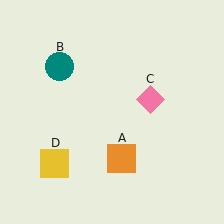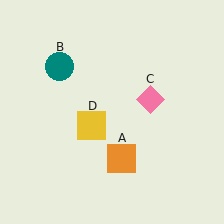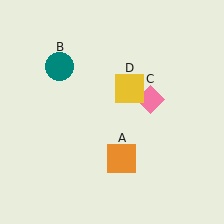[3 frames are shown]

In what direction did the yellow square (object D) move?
The yellow square (object D) moved up and to the right.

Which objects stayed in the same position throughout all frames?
Orange square (object A) and teal circle (object B) and pink diamond (object C) remained stationary.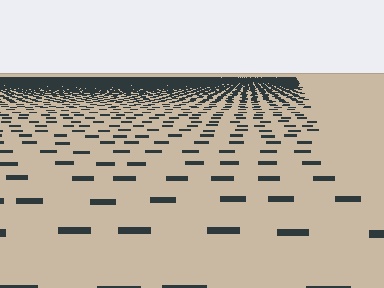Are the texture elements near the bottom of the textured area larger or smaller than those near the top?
Larger. Near the bottom, elements are closer to the viewer and appear at a bigger on-screen size.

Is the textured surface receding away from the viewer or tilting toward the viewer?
The surface is receding away from the viewer. Texture elements get smaller and denser toward the top.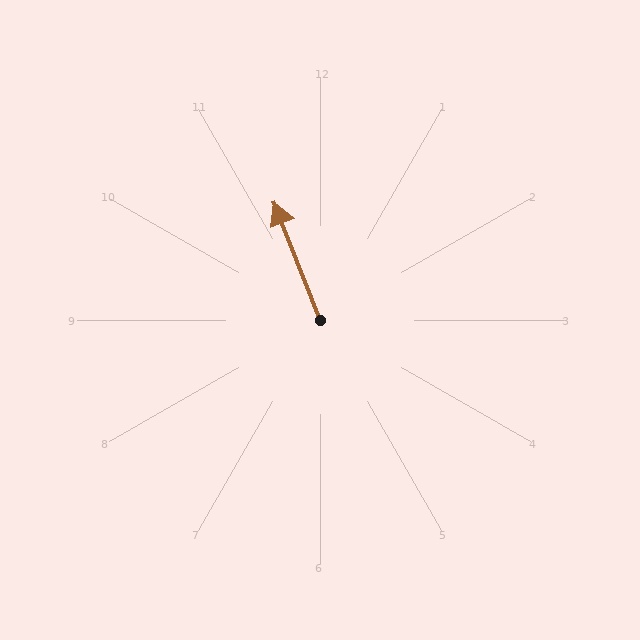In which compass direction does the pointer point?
North.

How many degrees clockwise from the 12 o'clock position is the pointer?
Approximately 339 degrees.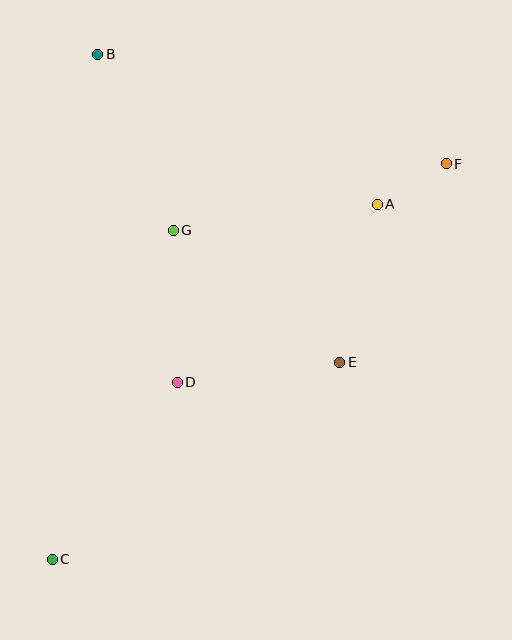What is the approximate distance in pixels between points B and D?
The distance between B and D is approximately 337 pixels.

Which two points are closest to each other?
Points A and F are closest to each other.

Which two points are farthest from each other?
Points C and F are farthest from each other.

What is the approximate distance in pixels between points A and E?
The distance between A and E is approximately 162 pixels.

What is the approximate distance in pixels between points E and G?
The distance between E and G is approximately 212 pixels.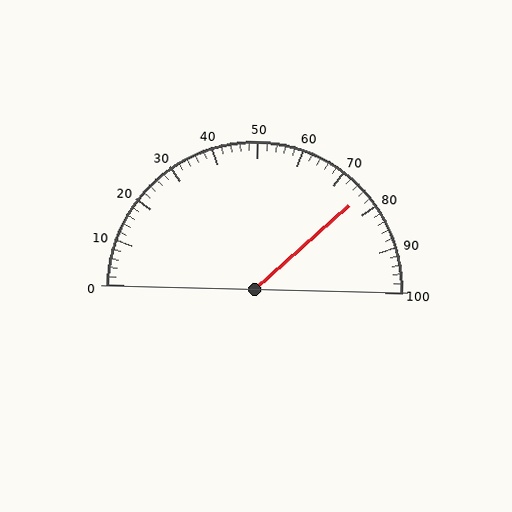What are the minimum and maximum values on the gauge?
The gauge ranges from 0 to 100.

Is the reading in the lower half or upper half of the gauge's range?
The reading is in the upper half of the range (0 to 100).